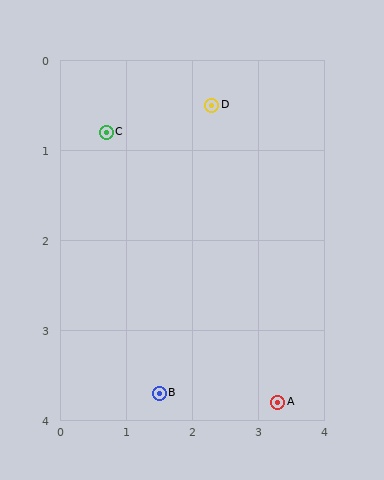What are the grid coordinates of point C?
Point C is at approximately (0.7, 0.8).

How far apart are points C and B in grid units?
Points C and B are about 3.0 grid units apart.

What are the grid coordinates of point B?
Point B is at approximately (1.5, 3.7).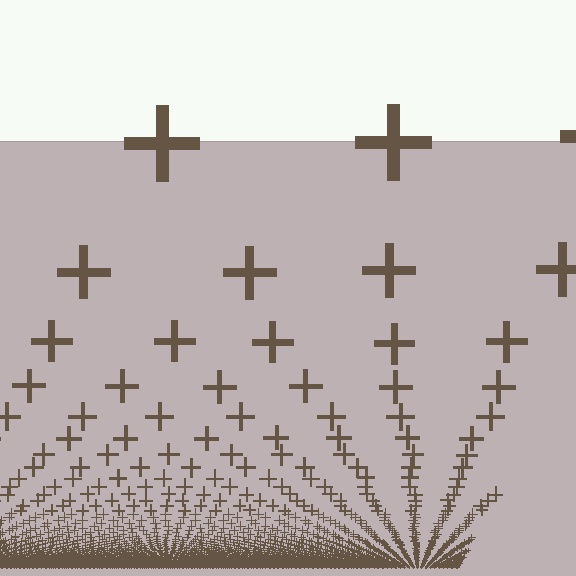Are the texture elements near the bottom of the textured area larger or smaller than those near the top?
Smaller. The gradient is inverted — elements near the bottom are smaller and denser.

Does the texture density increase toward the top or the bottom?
Density increases toward the bottom.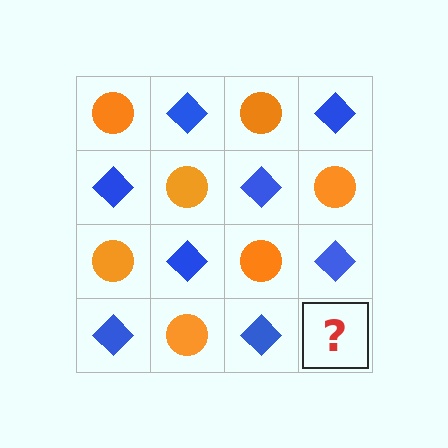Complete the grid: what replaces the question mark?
The question mark should be replaced with an orange circle.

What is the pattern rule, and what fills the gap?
The rule is that it alternates orange circle and blue diamond in a checkerboard pattern. The gap should be filled with an orange circle.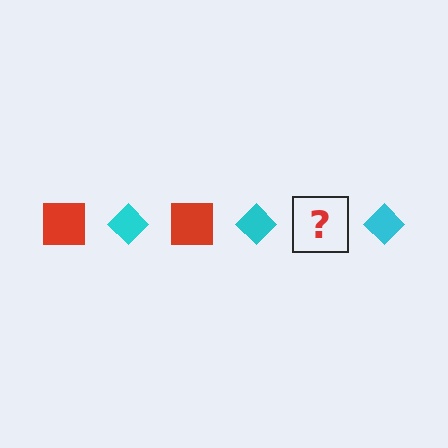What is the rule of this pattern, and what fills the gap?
The rule is that the pattern alternates between red square and cyan diamond. The gap should be filled with a red square.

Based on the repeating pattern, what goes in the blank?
The blank should be a red square.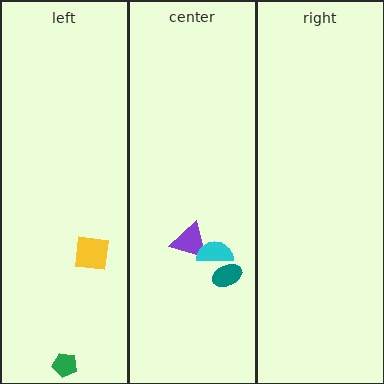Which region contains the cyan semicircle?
The center region.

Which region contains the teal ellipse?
The center region.